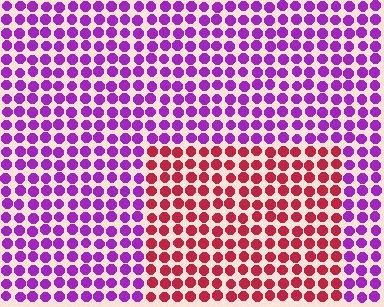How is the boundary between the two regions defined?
The boundary is defined purely by a slight shift in hue (about 59 degrees). Spacing, size, and orientation are identical on both sides.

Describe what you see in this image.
The image is filled with small purple elements in a uniform arrangement. A rectangle-shaped region is visible where the elements are tinted to a slightly different hue, forming a subtle color boundary.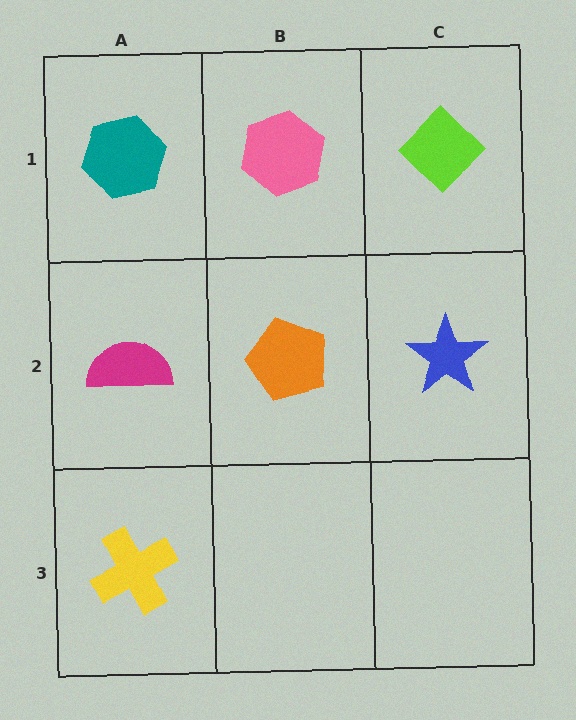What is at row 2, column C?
A blue star.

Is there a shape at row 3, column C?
No, that cell is empty.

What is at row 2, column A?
A magenta semicircle.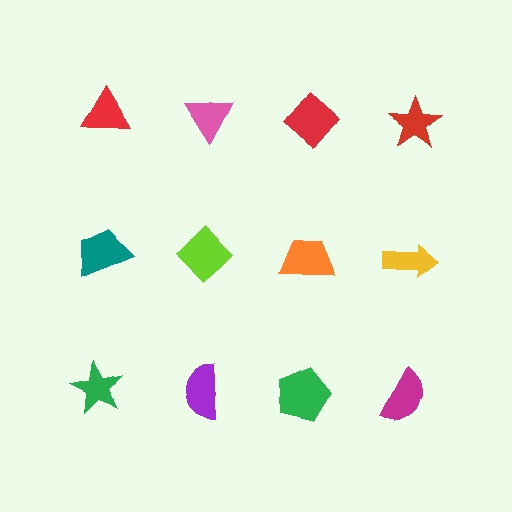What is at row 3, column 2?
A purple semicircle.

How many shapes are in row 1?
4 shapes.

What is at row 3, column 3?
A green pentagon.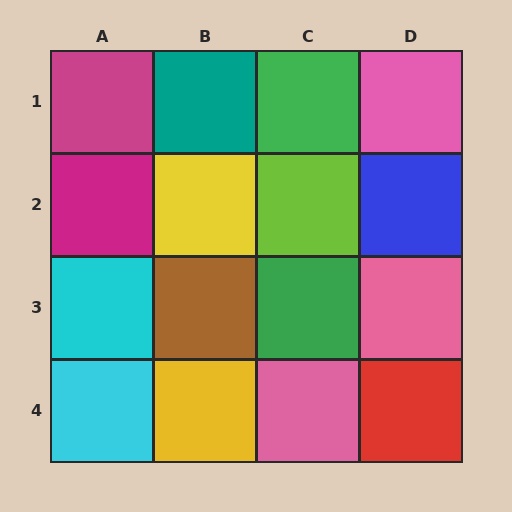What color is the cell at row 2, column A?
Magenta.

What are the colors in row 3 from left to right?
Cyan, brown, green, pink.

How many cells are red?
1 cell is red.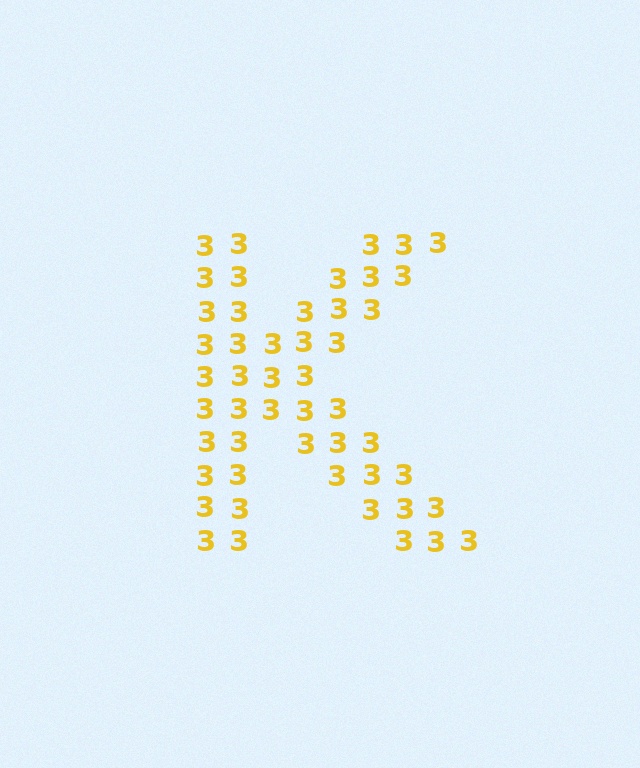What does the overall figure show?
The overall figure shows the letter K.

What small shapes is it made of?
It is made of small digit 3's.